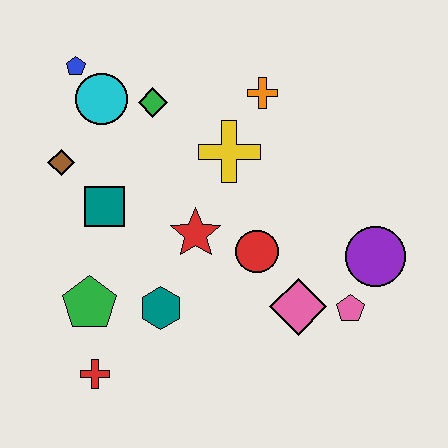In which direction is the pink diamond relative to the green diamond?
The pink diamond is below the green diamond.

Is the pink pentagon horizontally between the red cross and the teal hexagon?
No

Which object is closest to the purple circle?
The pink pentagon is closest to the purple circle.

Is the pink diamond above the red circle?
No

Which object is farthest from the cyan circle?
The pink pentagon is farthest from the cyan circle.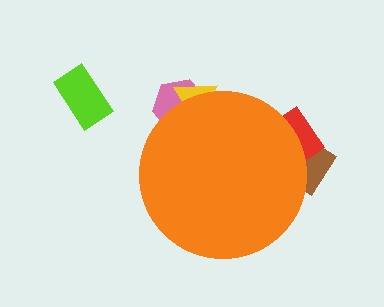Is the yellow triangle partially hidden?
Yes, the yellow triangle is partially hidden behind the orange circle.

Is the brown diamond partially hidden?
Yes, the brown diamond is partially hidden behind the orange circle.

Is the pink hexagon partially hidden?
Yes, the pink hexagon is partially hidden behind the orange circle.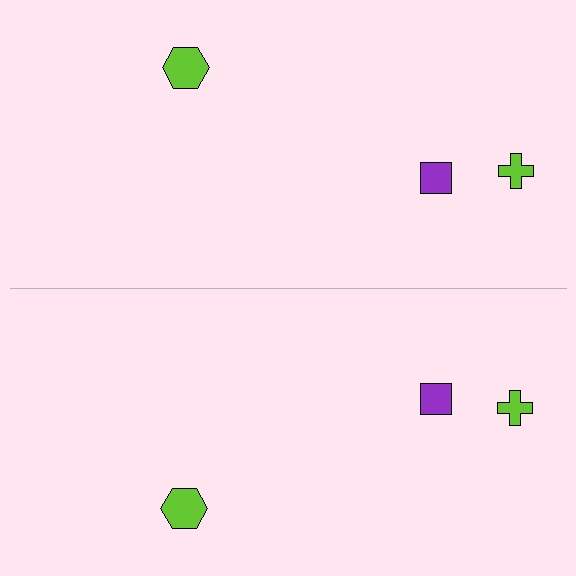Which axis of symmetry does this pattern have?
The pattern has a horizontal axis of symmetry running through the center of the image.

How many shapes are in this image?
There are 6 shapes in this image.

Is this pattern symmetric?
Yes, this pattern has bilateral (reflection) symmetry.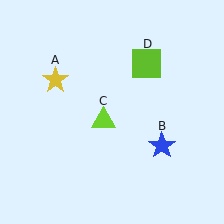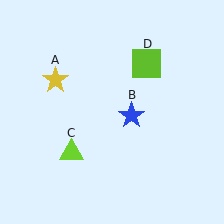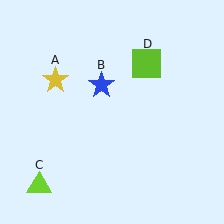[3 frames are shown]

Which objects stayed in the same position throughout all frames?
Yellow star (object A) and lime square (object D) remained stationary.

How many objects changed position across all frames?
2 objects changed position: blue star (object B), lime triangle (object C).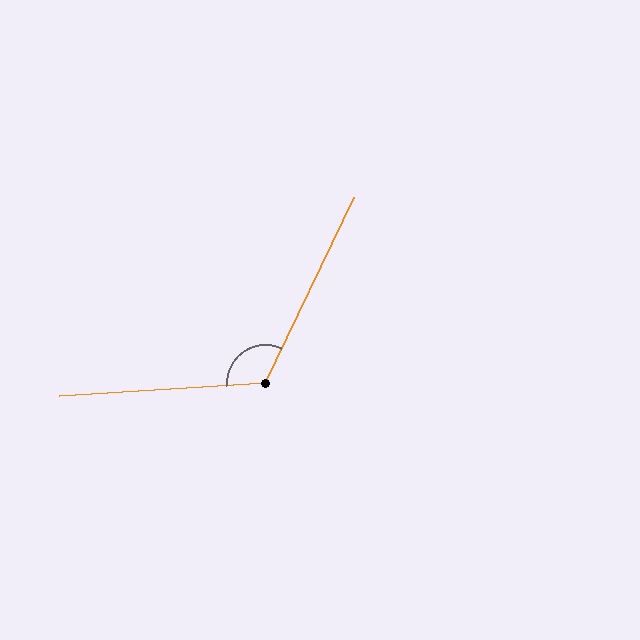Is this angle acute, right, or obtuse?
It is obtuse.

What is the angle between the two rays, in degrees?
Approximately 119 degrees.